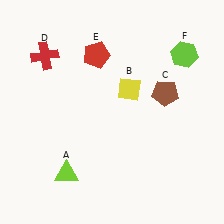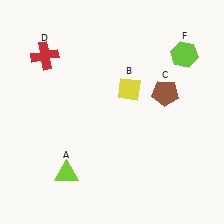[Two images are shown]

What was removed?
The red pentagon (E) was removed in Image 2.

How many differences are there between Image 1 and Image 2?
There is 1 difference between the two images.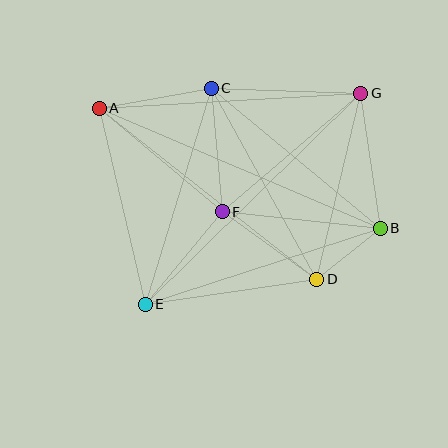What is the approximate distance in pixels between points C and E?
The distance between C and E is approximately 226 pixels.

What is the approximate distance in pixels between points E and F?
The distance between E and F is approximately 120 pixels.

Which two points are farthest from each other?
Points A and B are farthest from each other.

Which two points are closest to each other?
Points B and D are closest to each other.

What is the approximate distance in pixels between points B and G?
The distance between B and G is approximately 137 pixels.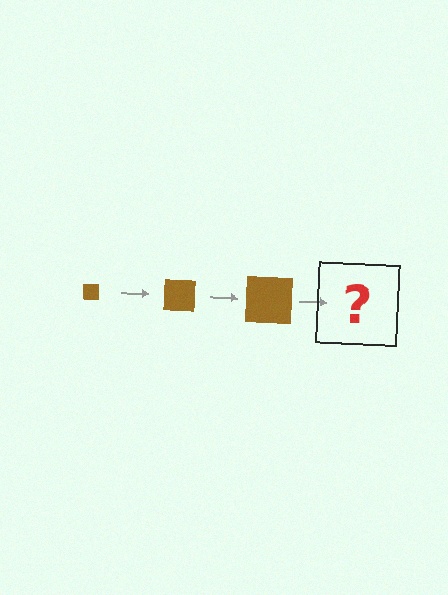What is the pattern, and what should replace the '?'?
The pattern is that the square gets progressively larger each step. The '?' should be a brown square, larger than the previous one.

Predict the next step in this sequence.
The next step is a brown square, larger than the previous one.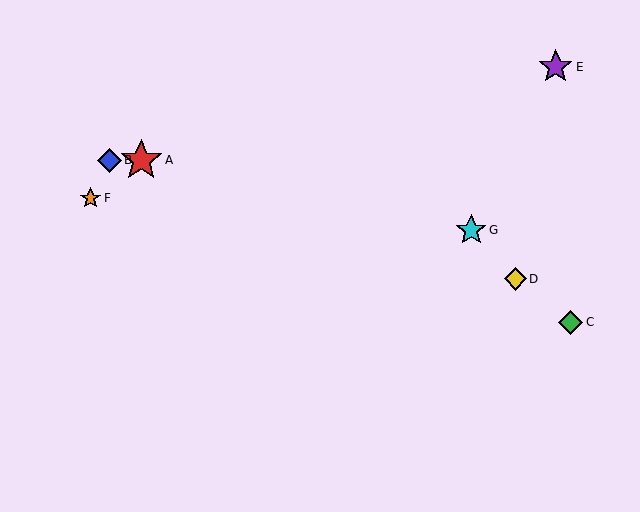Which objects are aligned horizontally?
Objects A, B are aligned horizontally.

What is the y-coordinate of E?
Object E is at y≈67.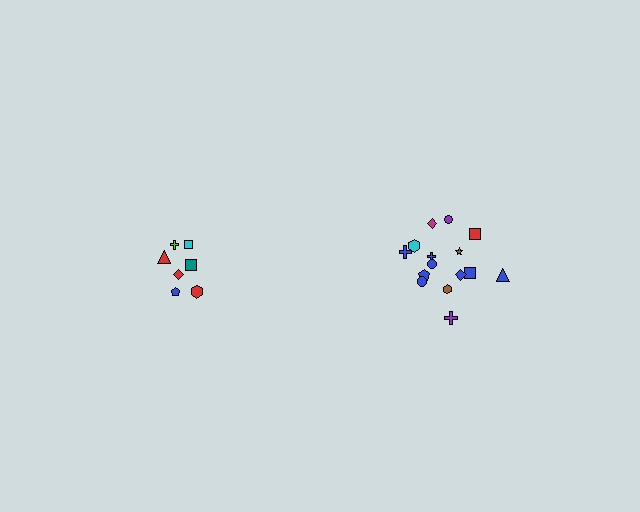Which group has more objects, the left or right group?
The right group.